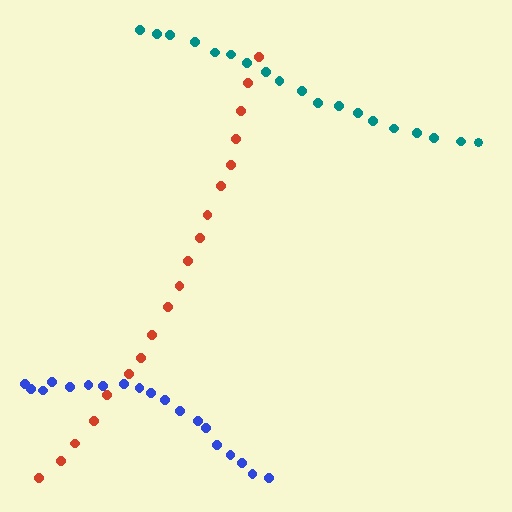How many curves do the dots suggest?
There are 3 distinct paths.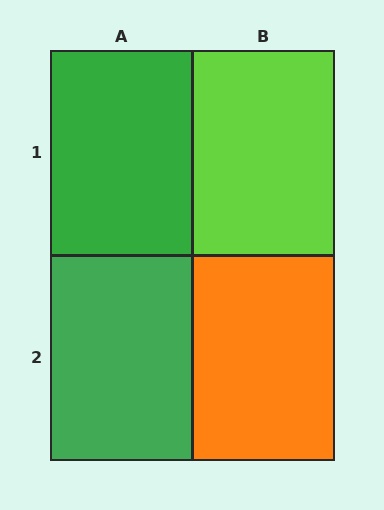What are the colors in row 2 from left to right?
Green, orange.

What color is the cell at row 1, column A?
Green.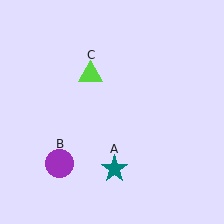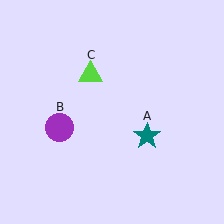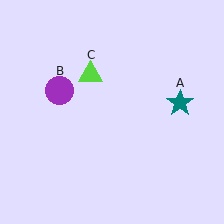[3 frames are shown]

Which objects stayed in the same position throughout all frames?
Lime triangle (object C) remained stationary.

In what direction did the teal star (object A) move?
The teal star (object A) moved up and to the right.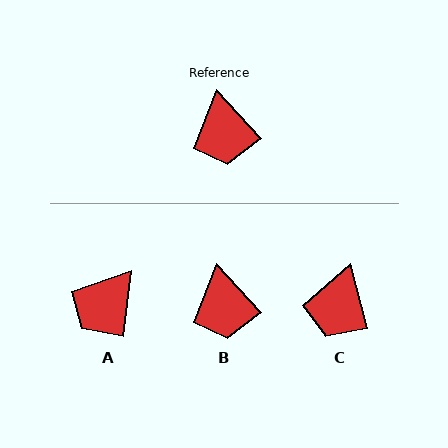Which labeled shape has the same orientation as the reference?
B.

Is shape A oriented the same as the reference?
No, it is off by about 49 degrees.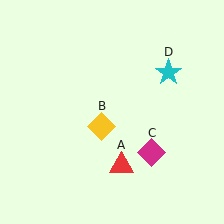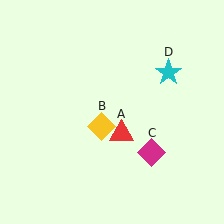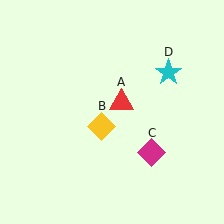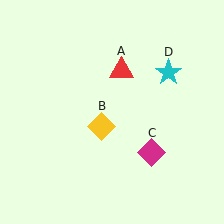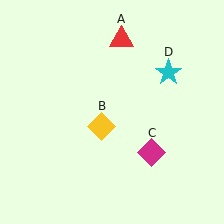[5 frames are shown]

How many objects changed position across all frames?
1 object changed position: red triangle (object A).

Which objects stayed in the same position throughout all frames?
Yellow diamond (object B) and magenta diamond (object C) and cyan star (object D) remained stationary.